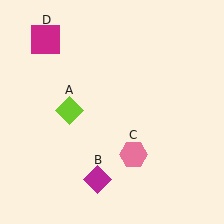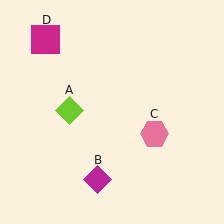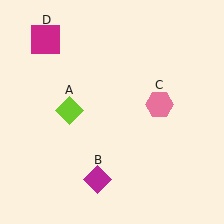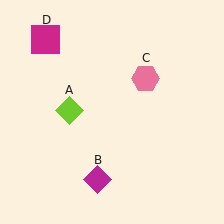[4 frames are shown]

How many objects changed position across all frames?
1 object changed position: pink hexagon (object C).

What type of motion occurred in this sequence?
The pink hexagon (object C) rotated counterclockwise around the center of the scene.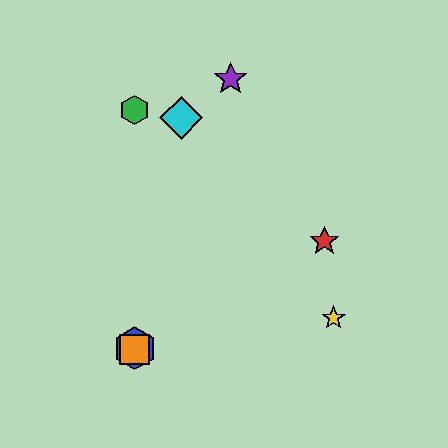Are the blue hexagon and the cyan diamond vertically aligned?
No, the blue hexagon is at x≈135 and the cyan diamond is at x≈181.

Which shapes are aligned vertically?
The blue hexagon, the green hexagon, the orange square are aligned vertically.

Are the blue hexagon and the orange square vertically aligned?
Yes, both are at x≈135.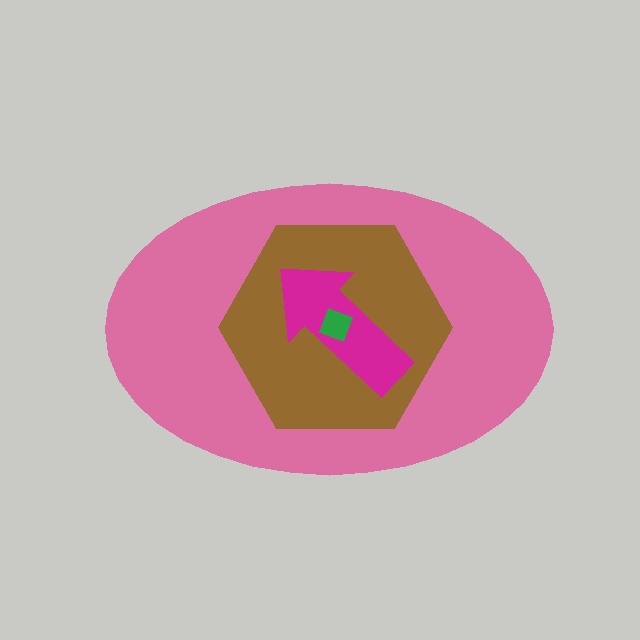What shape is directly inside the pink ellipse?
The brown hexagon.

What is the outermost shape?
The pink ellipse.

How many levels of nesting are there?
4.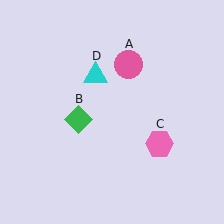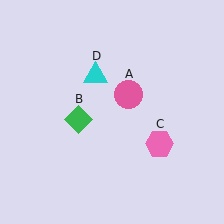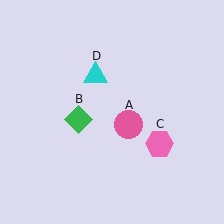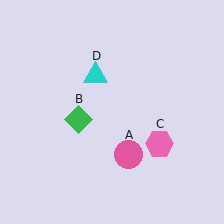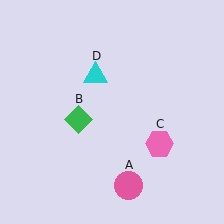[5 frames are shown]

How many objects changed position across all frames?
1 object changed position: pink circle (object A).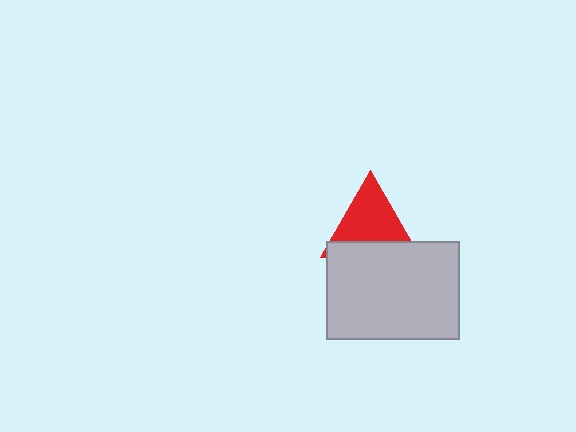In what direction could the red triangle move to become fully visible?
The red triangle could move up. That would shift it out from behind the light gray rectangle entirely.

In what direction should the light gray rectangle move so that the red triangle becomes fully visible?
The light gray rectangle should move down. That is the shortest direction to clear the overlap and leave the red triangle fully visible.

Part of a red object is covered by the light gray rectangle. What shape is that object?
It is a triangle.